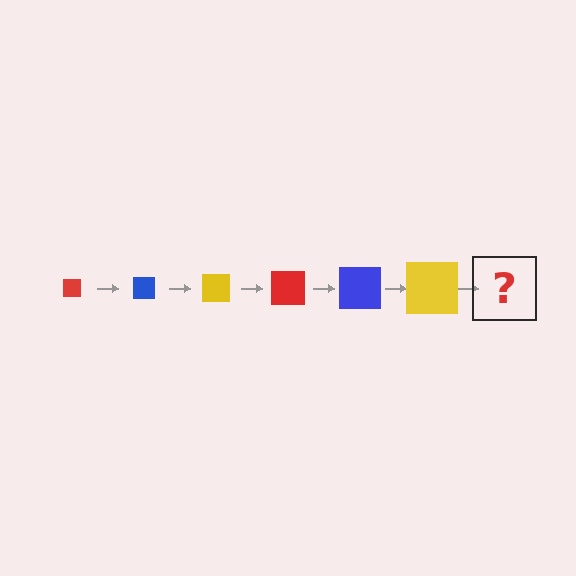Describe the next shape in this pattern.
It should be a red square, larger than the previous one.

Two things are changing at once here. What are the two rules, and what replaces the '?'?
The two rules are that the square grows larger each step and the color cycles through red, blue, and yellow. The '?' should be a red square, larger than the previous one.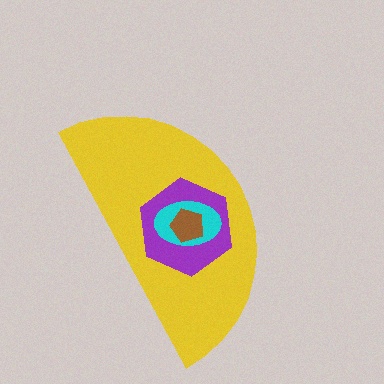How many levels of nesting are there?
4.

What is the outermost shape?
The yellow semicircle.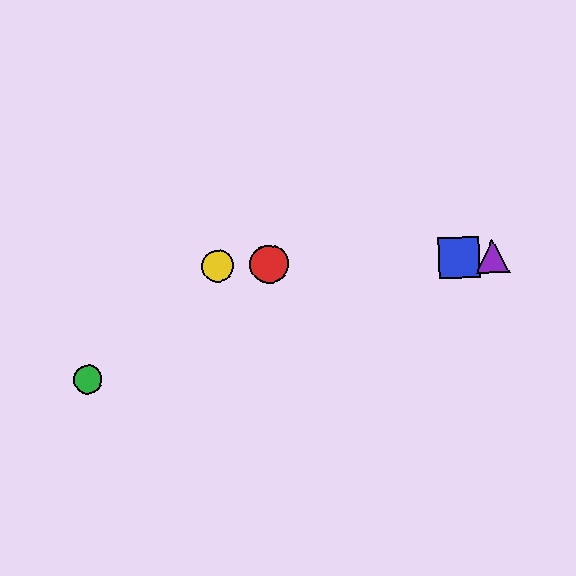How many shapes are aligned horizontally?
4 shapes (the red circle, the blue square, the yellow circle, the purple triangle) are aligned horizontally.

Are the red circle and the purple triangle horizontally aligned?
Yes, both are at y≈264.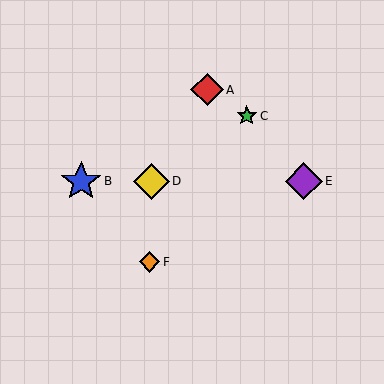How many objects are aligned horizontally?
3 objects (B, D, E) are aligned horizontally.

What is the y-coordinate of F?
Object F is at y≈262.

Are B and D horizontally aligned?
Yes, both are at y≈181.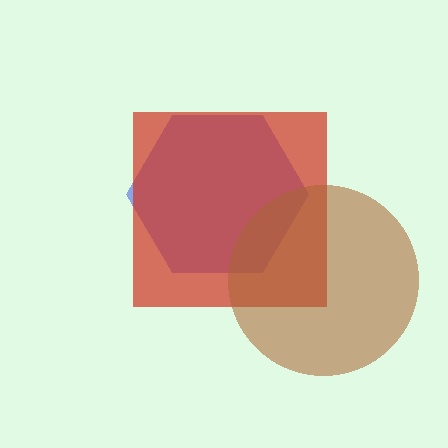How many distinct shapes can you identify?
There are 3 distinct shapes: a blue hexagon, a red square, a brown circle.